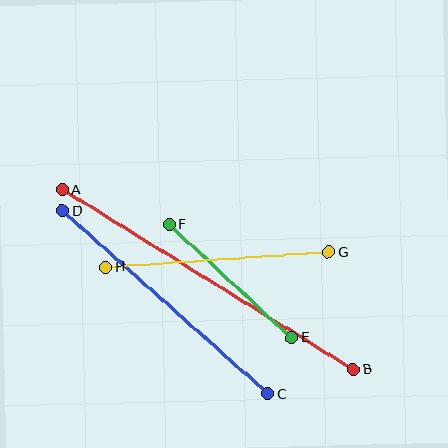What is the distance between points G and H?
The distance is approximately 223 pixels.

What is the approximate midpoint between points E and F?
The midpoint is at approximately (230, 281) pixels.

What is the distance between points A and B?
The distance is approximately 342 pixels.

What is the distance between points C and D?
The distance is approximately 275 pixels.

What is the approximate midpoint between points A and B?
The midpoint is at approximately (208, 279) pixels.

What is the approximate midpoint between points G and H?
The midpoint is at approximately (217, 260) pixels.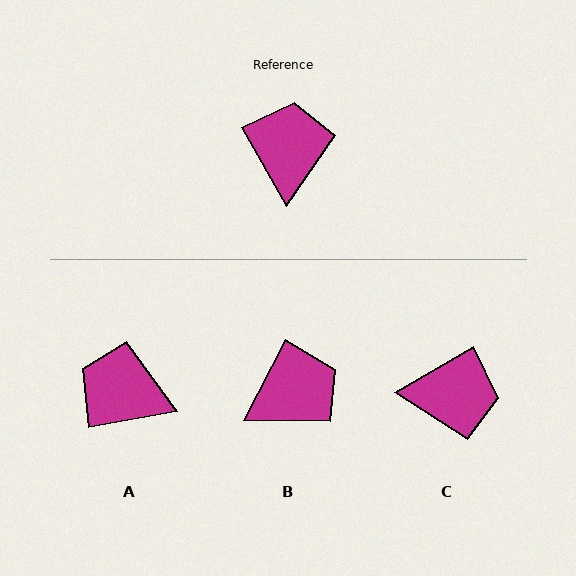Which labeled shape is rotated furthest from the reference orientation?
C, about 89 degrees away.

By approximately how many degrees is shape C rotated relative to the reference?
Approximately 89 degrees clockwise.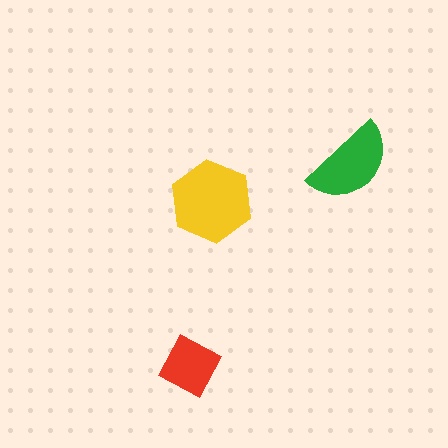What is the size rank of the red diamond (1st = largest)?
3rd.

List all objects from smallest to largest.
The red diamond, the green semicircle, the yellow hexagon.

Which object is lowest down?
The red diamond is bottommost.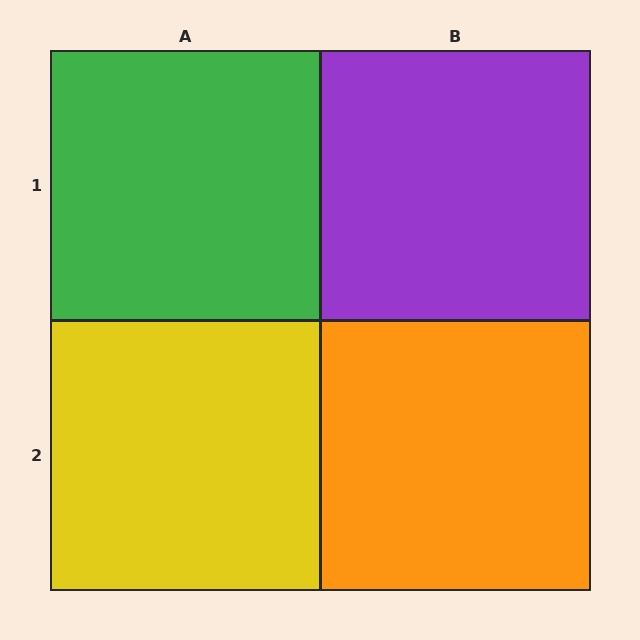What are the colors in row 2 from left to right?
Yellow, orange.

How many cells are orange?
1 cell is orange.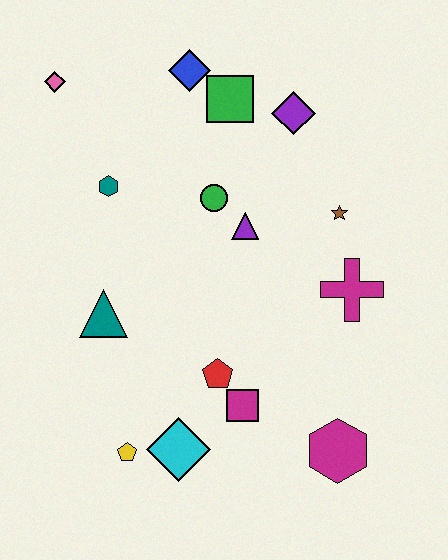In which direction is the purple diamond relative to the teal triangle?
The purple diamond is above the teal triangle.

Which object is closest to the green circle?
The purple triangle is closest to the green circle.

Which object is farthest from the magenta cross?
The pink diamond is farthest from the magenta cross.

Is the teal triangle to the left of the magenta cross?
Yes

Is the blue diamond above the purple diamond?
Yes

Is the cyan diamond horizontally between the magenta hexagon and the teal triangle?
Yes